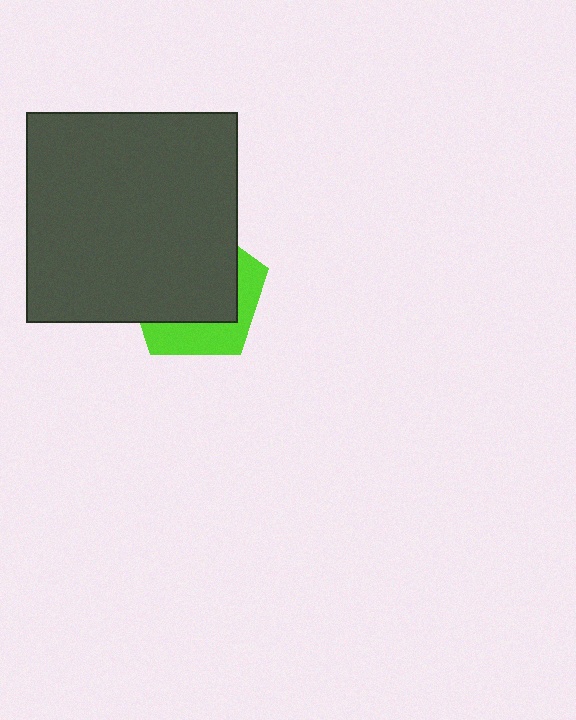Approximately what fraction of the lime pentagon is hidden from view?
Roughly 66% of the lime pentagon is hidden behind the dark gray square.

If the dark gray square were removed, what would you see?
You would see the complete lime pentagon.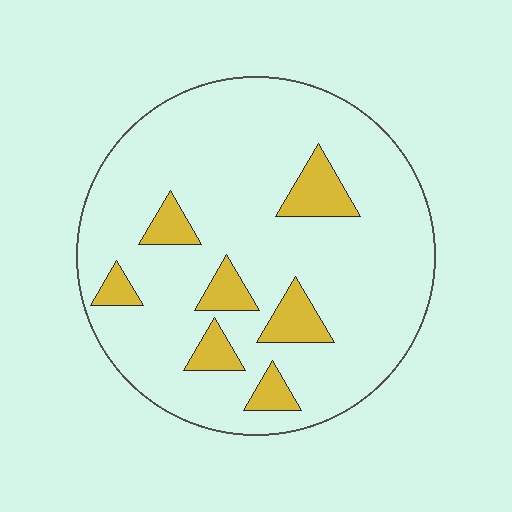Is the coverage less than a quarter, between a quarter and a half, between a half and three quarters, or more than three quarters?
Less than a quarter.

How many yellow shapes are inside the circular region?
7.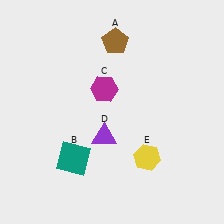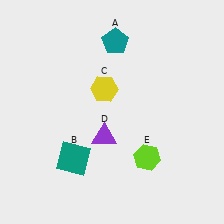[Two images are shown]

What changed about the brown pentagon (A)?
In Image 1, A is brown. In Image 2, it changed to teal.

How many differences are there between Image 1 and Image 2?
There are 3 differences between the two images.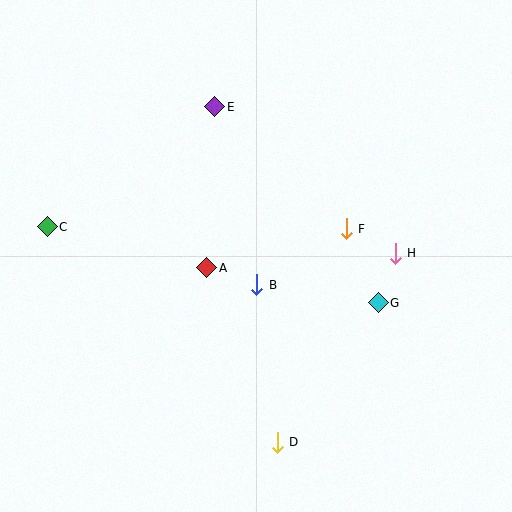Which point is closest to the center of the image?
Point B at (257, 285) is closest to the center.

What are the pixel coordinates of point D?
Point D is at (277, 442).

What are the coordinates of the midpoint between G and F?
The midpoint between G and F is at (362, 266).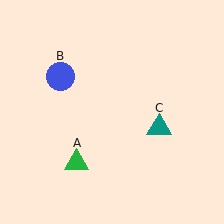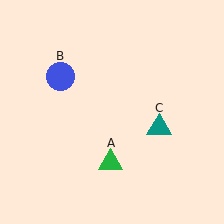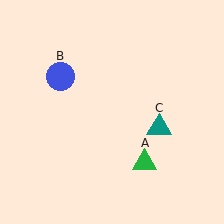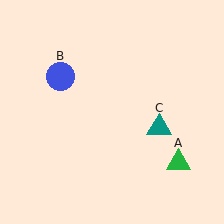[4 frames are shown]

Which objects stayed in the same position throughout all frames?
Blue circle (object B) and teal triangle (object C) remained stationary.